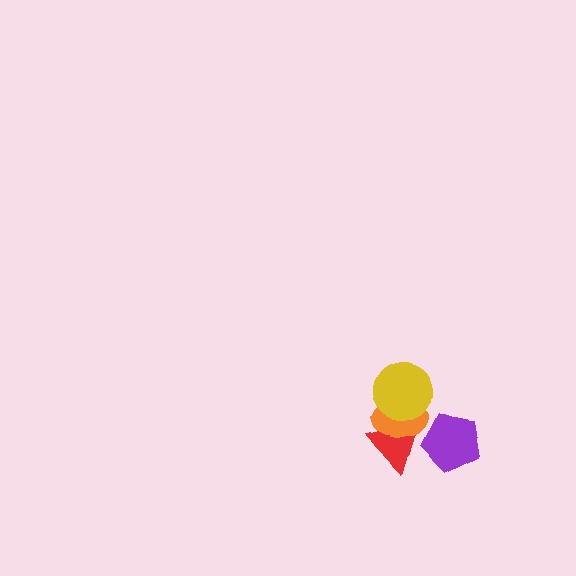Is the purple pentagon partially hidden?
No, no other shape covers it.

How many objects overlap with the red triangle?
3 objects overlap with the red triangle.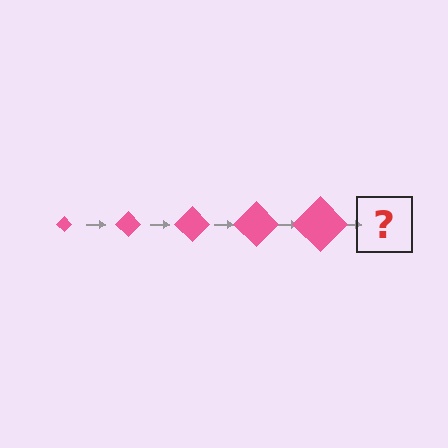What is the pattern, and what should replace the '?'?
The pattern is that the diamond gets progressively larger each step. The '?' should be a pink diamond, larger than the previous one.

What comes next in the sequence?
The next element should be a pink diamond, larger than the previous one.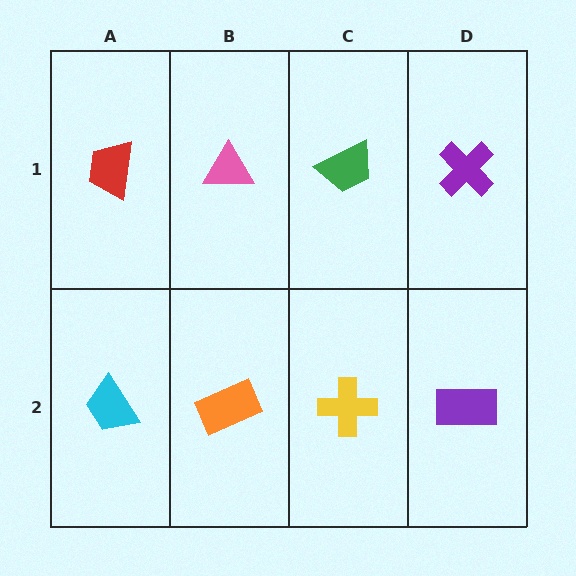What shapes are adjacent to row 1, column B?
An orange rectangle (row 2, column B), a red trapezoid (row 1, column A), a green trapezoid (row 1, column C).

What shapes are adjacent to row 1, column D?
A purple rectangle (row 2, column D), a green trapezoid (row 1, column C).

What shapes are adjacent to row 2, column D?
A purple cross (row 1, column D), a yellow cross (row 2, column C).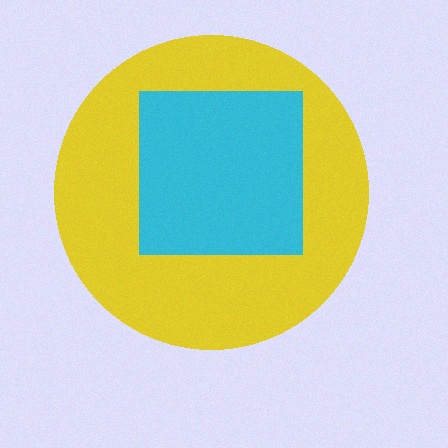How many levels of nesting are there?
2.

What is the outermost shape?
The yellow circle.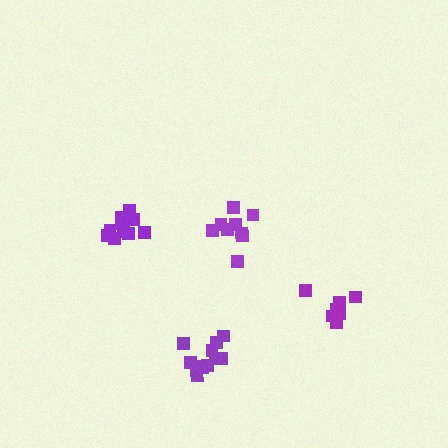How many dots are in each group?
Group 1: 12 dots, Group 2: 11 dots, Group 3: 7 dots, Group 4: 9 dots (39 total).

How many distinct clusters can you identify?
There are 4 distinct clusters.